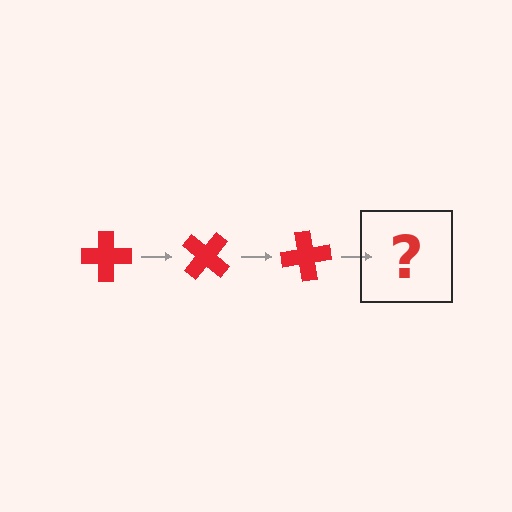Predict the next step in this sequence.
The next step is a red cross rotated 120 degrees.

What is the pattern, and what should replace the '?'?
The pattern is that the cross rotates 40 degrees each step. The '?' should be a red cross rotated 120 degrees.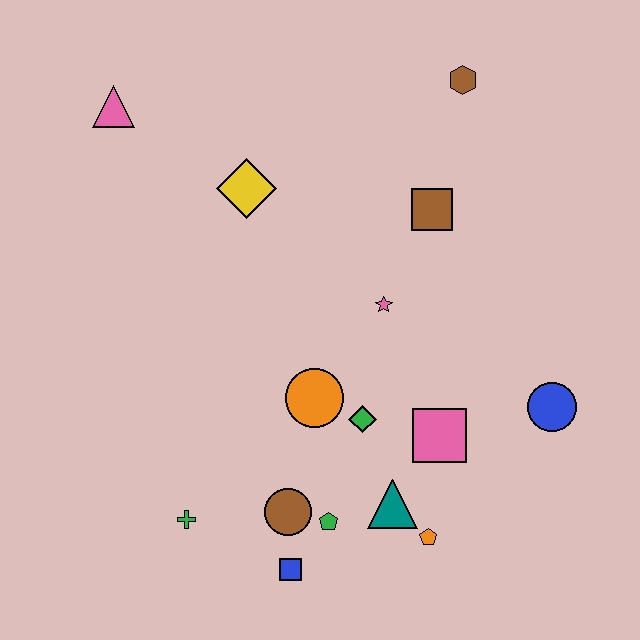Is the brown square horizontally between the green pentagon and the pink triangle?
No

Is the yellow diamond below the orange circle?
No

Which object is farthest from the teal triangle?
The pink triangle is farthest from the teal triangle.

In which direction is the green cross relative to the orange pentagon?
The green cross is to the left of the orange pentagon.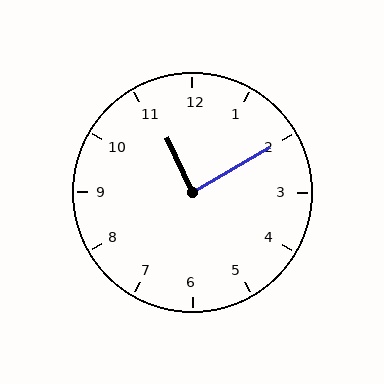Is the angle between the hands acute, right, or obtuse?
It is right.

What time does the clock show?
11:10.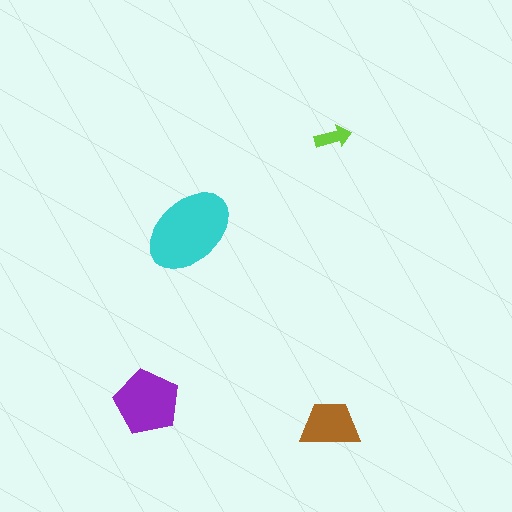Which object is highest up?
The lime arrow is topmost.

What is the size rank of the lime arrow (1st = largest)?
4th.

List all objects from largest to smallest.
The cyan ellipse, the purple pentagon, the brown trapezoid, the lime arrow.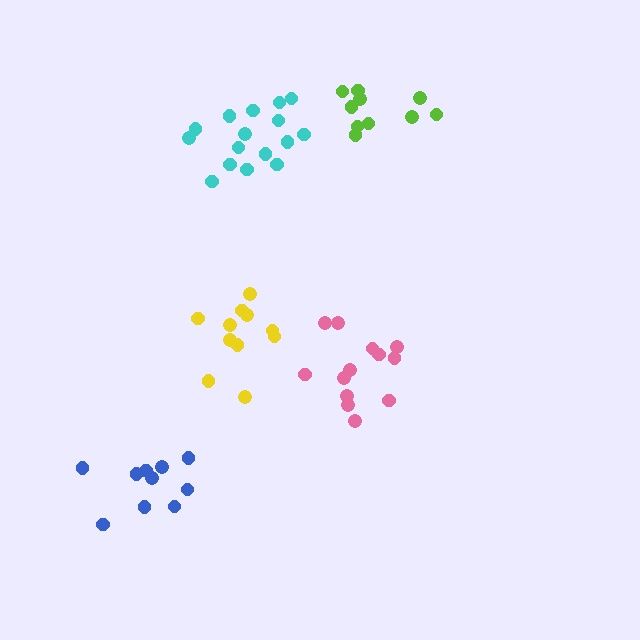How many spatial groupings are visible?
There are 5 spatial groupings.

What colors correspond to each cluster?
The clusters are colored: blue, lime, yellow, cyan, pink.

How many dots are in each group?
Group 1: 10 dots, Group 2: 10 dots, Group 3: 11 dots, Group 4: 16 dots, Group 5: 13 dots (60 total).